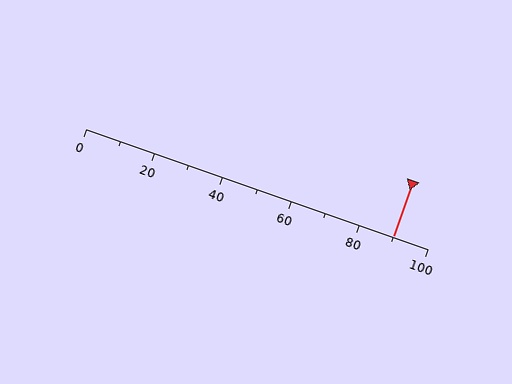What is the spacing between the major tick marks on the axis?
The major ticks are spaced 20 apart.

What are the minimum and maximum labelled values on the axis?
The axis runs from 0 to 100.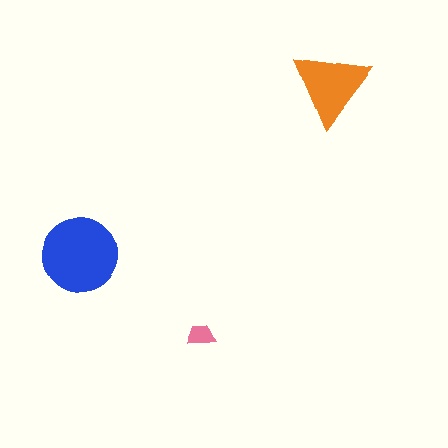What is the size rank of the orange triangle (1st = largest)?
2nd.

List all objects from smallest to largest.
The pink trapezoid, the orange triangle, the blue circle.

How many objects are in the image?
There are 3 objects in the image.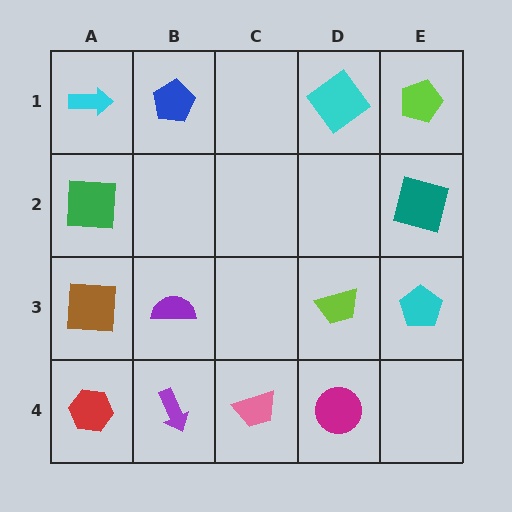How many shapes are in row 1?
4 shapes.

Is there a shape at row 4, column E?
No, that cell is empty.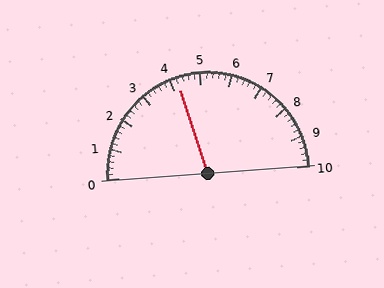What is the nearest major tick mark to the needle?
The nearest major tick mark is 4.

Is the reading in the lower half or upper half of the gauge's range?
The reading is in the lower half of the range (0 to 10).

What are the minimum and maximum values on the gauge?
The gauge ranges from 0 to 10.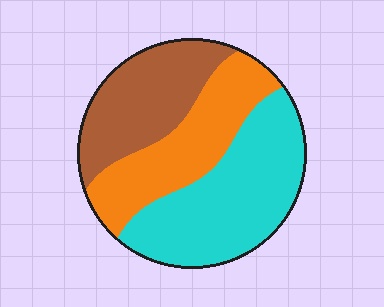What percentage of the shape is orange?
Orange covers about 30% of the shape.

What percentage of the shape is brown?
Brown takes up between a quarter and a half of the shape.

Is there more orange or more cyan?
Cyan.